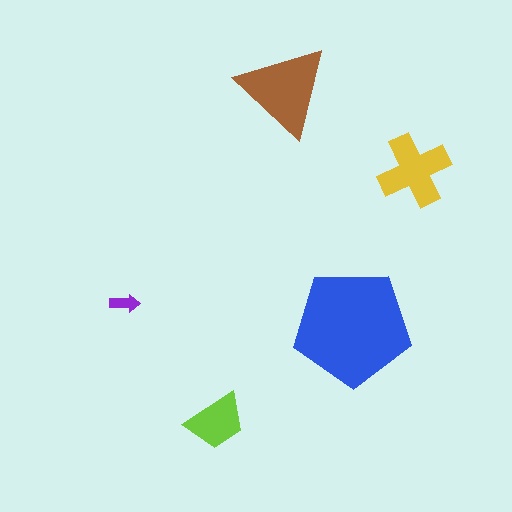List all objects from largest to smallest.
The blue pentagon, the brown triangle, the yellow cross, the lime trapezoid, the purple arrow.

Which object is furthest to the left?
The purple arrow is leftmost.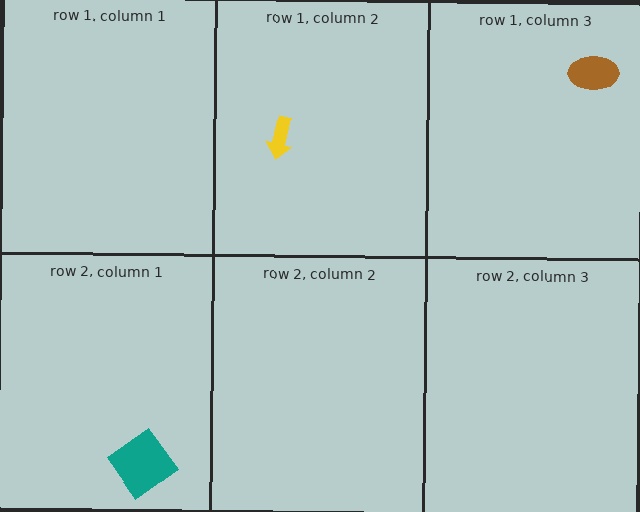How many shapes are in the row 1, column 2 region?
1.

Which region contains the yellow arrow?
The row 1, column 2 region.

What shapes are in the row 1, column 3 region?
The brown ellipse.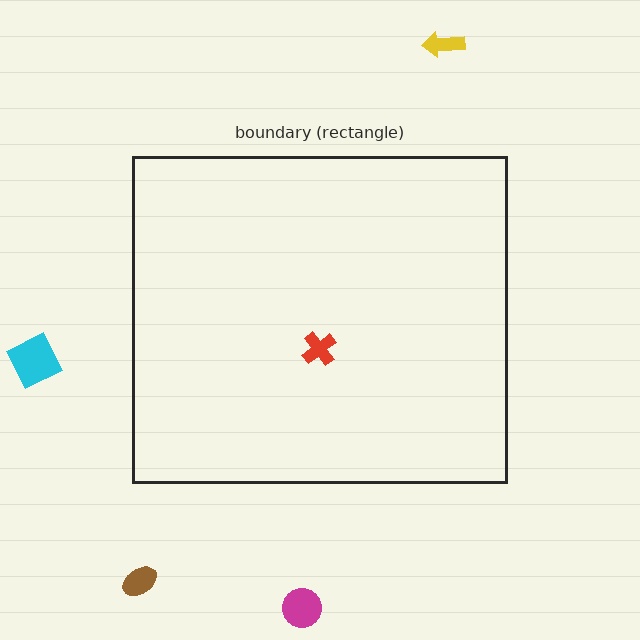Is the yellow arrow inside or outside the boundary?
Outside.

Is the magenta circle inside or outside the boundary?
Outside.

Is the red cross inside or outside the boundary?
Inside.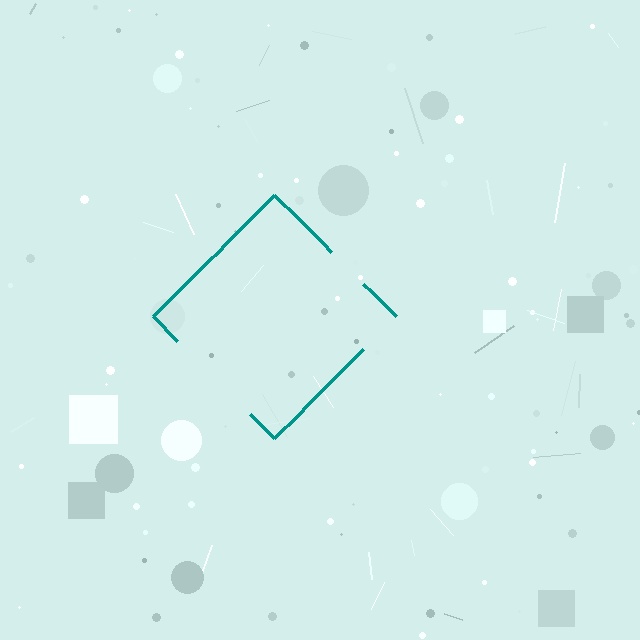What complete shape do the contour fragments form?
The contour fragments form a diamond.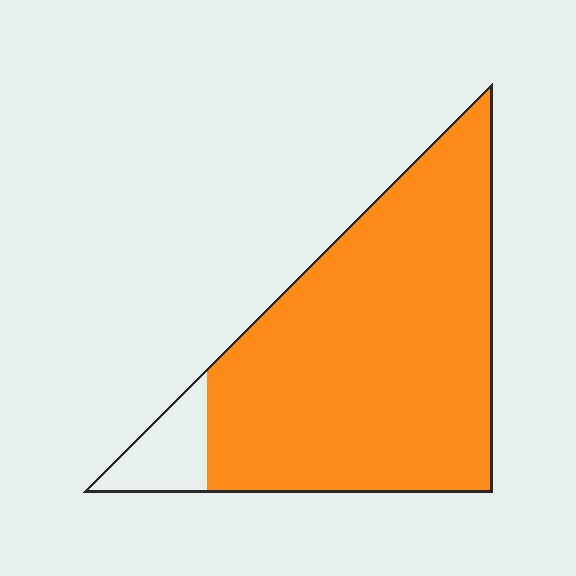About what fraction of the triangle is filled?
About nine tenths (9/10).